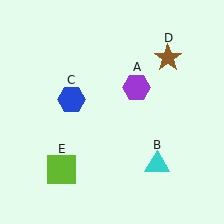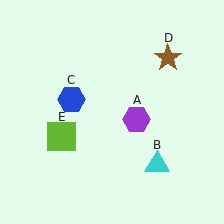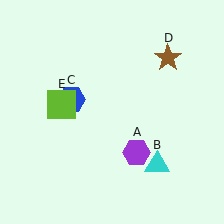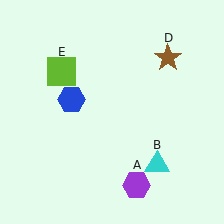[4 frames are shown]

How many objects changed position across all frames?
2 objects changed position: purple hexagon (object A), lime square (object E).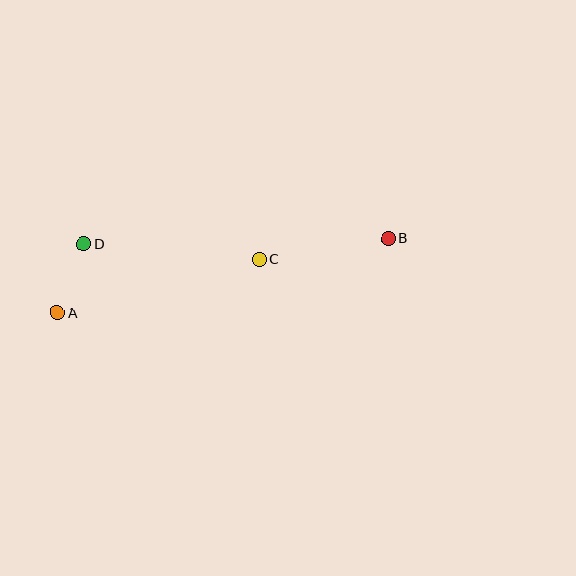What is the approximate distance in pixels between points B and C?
The distance between B and C is approximately 130 pixels.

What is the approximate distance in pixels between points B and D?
The distance between B and D is approximately 305 pixels.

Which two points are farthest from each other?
Points A and B are farthest from each other.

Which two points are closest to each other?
Points A and D are closest to each other.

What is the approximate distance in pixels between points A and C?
The distance between A and C is approximately 209 pixels.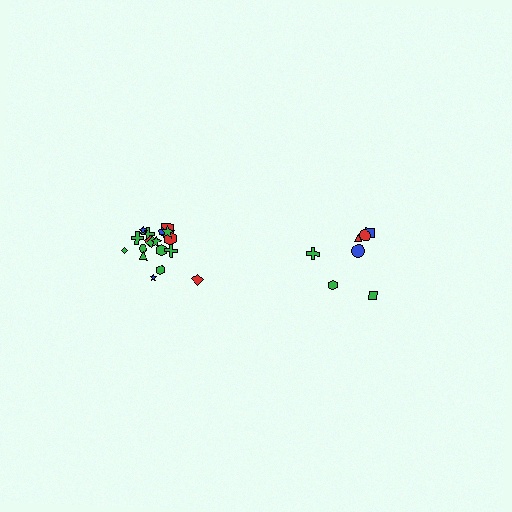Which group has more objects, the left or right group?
The left group.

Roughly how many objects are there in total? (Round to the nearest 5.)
Roughly 25 objects in total.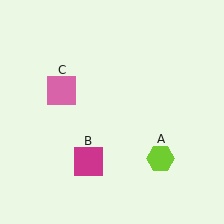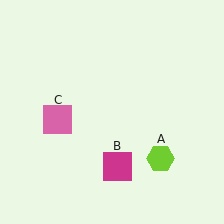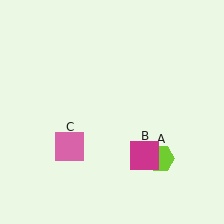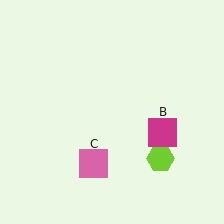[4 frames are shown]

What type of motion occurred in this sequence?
The magenta square (object B), pink square (object C) rotated counterclockwise around the center of the scene.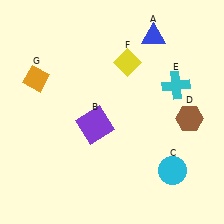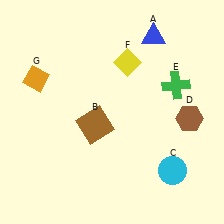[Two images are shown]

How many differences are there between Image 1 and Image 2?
There are 2 differences between the two images.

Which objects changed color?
B changed from purple to brown. E changed from cyan to green.